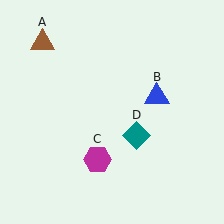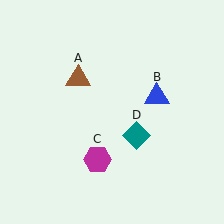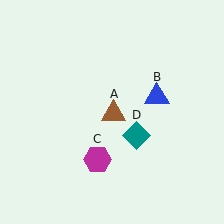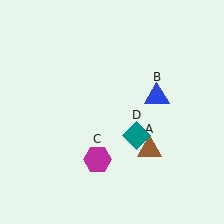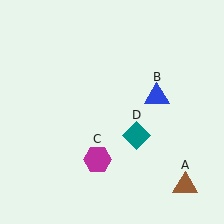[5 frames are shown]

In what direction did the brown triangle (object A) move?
The brown triangle (object A) moved down and to the right.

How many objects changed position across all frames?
1 object changed position: brown triangle (object A).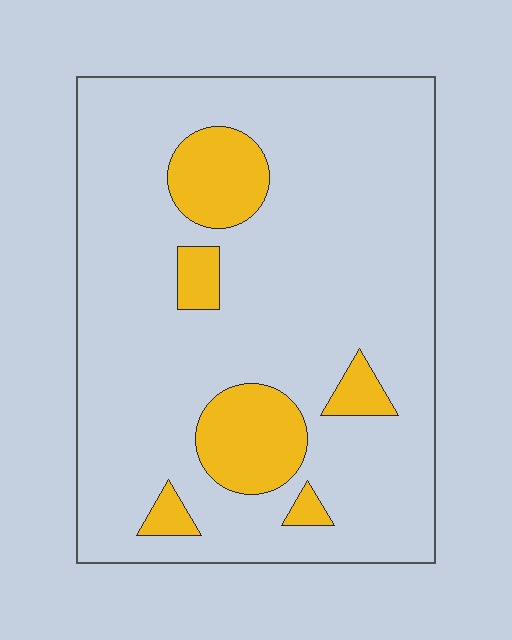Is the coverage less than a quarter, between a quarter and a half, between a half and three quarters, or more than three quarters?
Less than a quarter.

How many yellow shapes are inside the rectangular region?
6.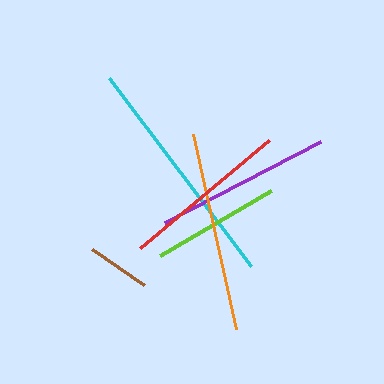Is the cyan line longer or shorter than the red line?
The cyan line is longer than the red line.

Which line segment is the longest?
The cyan line is the longest at approximately 235 pixels.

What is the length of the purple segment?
The purple segment is approximately 176 pixels long.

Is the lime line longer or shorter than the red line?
The red line is longer than the lime line.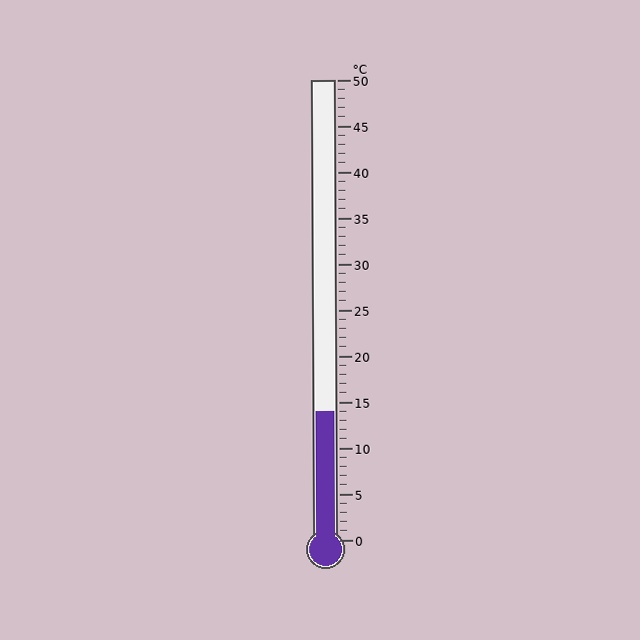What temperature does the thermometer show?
The thermometer shows approximately 14°C.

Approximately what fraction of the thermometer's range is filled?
The thermometer is filled to approximately 30% of its range.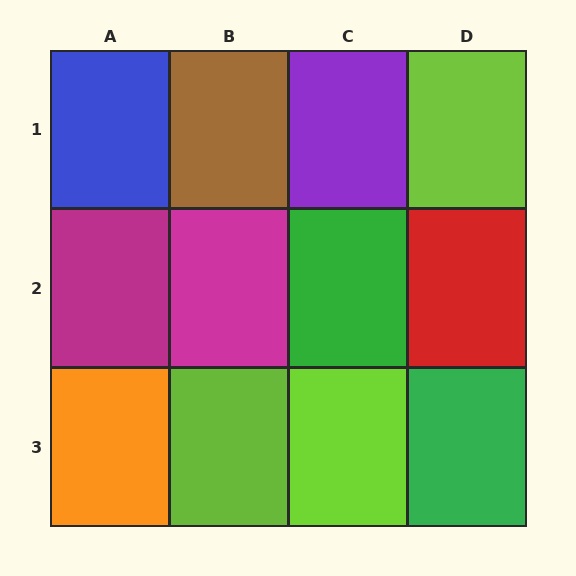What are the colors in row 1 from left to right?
Blue, brown, purple, lime.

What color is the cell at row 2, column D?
Red.